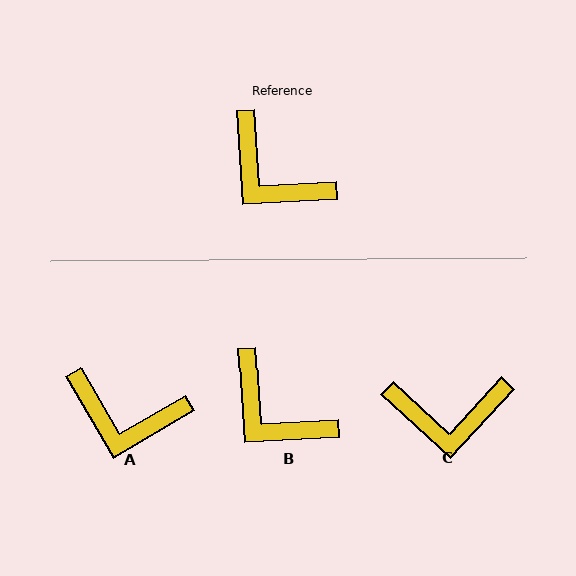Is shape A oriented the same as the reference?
No, it is off by about 27 degrees.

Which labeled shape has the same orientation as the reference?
B.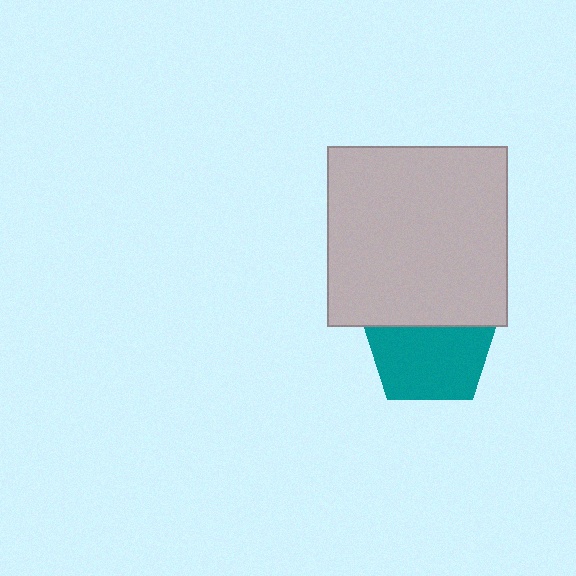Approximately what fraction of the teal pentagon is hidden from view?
Roughly 37% of the teal pentagon is hidden behind the light gray rectangle.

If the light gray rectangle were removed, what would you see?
You would see the complete teal pentagon.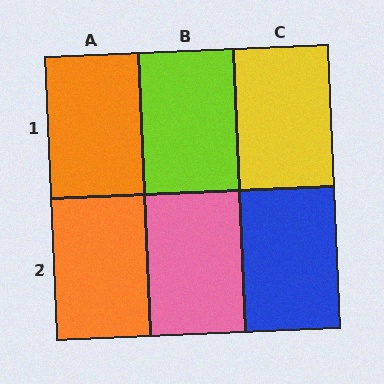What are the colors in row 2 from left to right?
Orange, pink, blue.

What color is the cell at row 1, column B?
Lime.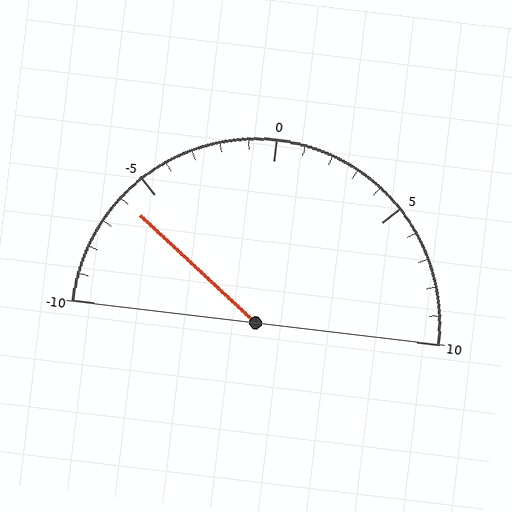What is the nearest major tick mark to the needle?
The nearest major tick mark is -5.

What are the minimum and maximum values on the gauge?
The gauge ranges from -10 to 10.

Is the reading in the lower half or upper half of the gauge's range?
The reading is in the lower half of the range (-10 to 10).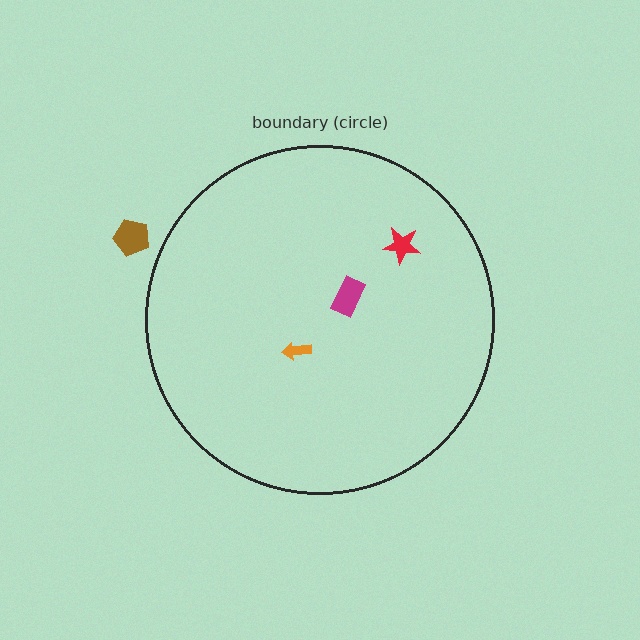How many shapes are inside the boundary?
3 inside, 1 outside.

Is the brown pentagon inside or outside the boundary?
Outside.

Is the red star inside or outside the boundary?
Inside.